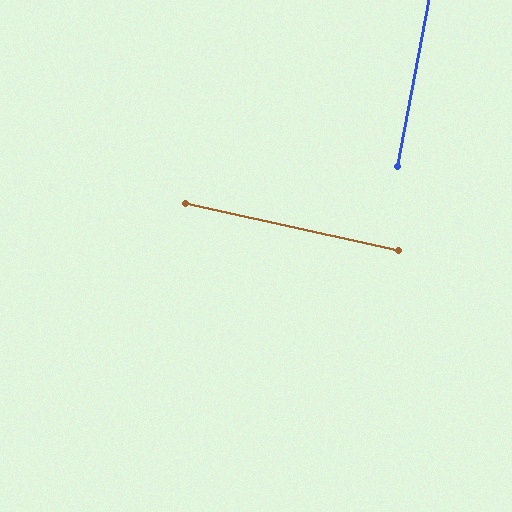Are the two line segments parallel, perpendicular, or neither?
Perpendicular — they meet at approximately 88°.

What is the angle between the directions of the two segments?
Approximately 88 degrees.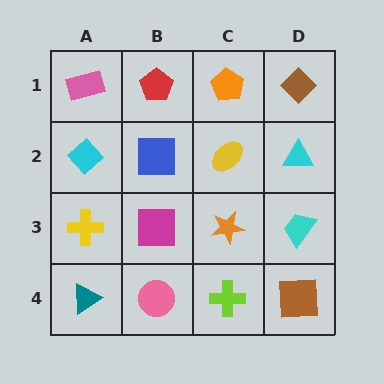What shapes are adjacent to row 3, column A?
A cyan diamond (row 2, column A), a teal triangle (row 4, column A), a magenta square (row 3, column B).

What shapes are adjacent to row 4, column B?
A magenta square (row 3, column B), a teal triangle (row 4, column A), a lime cross (row 4, column C).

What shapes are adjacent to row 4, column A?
A yellow cross (row 3, column A), a pink circle (row 4, column B).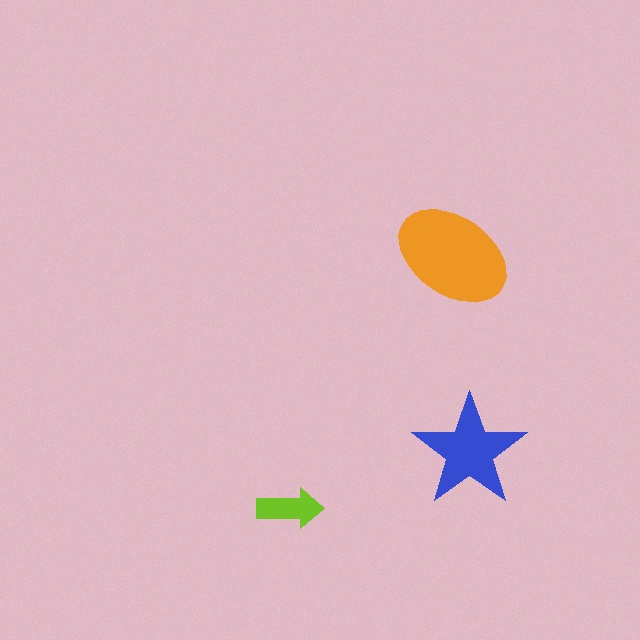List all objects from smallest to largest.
The lime arrow, the blue star, the orange ellipse.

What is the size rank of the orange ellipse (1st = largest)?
1st.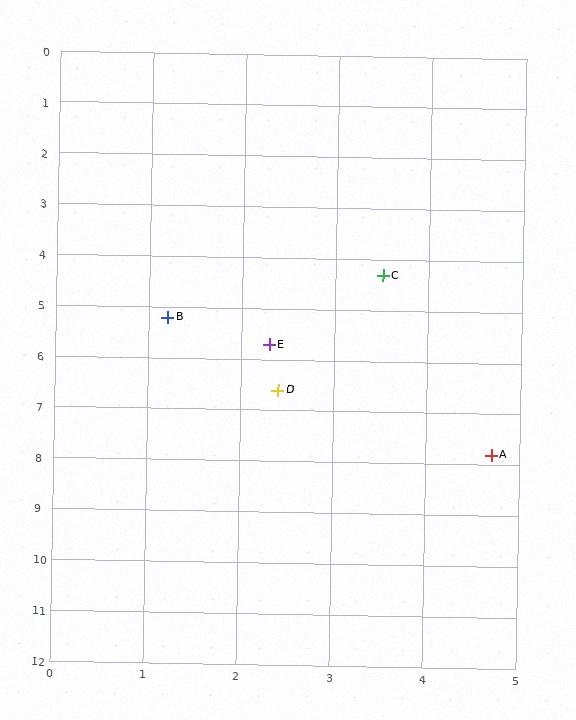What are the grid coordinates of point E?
Point E is at approximately (2.3, 5.7).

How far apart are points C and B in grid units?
Points C and B are about 2.5 grid units apart.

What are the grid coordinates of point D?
Point D is at approximately (2.4, 6.6).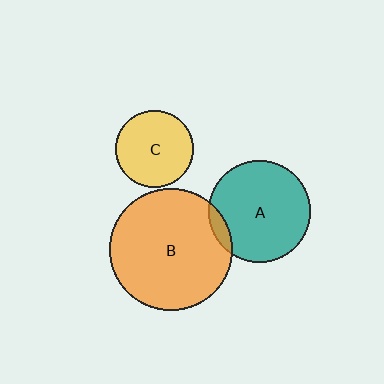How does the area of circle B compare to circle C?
Approximately 2.5 times.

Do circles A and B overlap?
Yes.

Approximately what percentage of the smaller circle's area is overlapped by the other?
Approximately 5%.